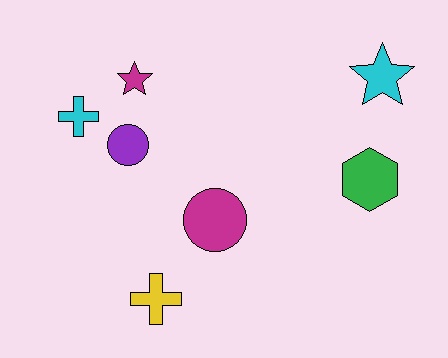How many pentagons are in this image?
There are no pentagons.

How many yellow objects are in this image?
There is 1 yellow object.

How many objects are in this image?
There are 7 objects.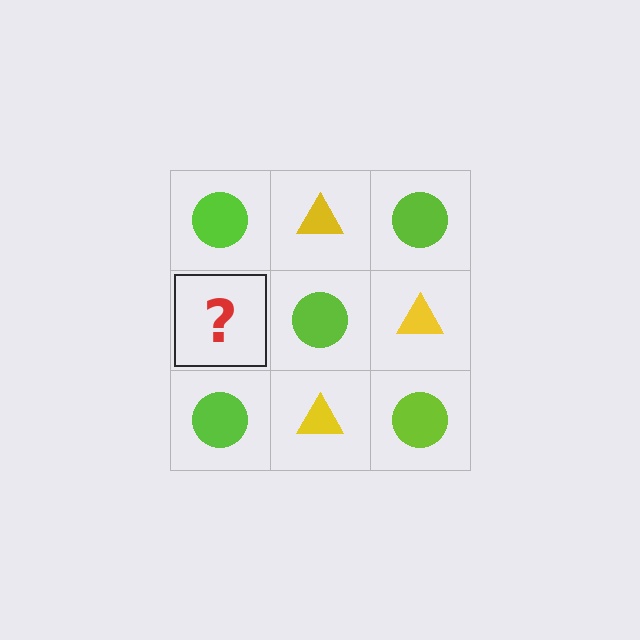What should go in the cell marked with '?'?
The missing cell should contain a yellow triangle.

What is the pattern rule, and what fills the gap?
The rule is that it alternates lime circle and yellow triangle in a checkerboard pattern. The gap should be filled with a yellow triangle.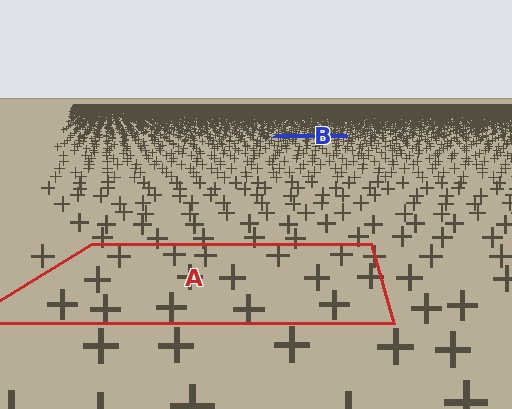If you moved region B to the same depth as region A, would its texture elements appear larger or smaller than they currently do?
They would appear larger. At a closer depth, the same texture elements are projected at a bigger on-screen size.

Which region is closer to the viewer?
Region A is closer. The texture elements there are larger and more spread out.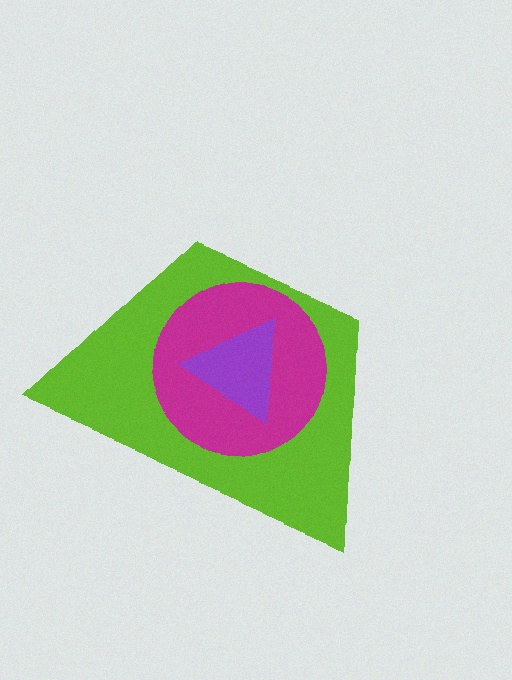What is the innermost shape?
The purple triangle.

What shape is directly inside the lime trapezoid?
The magenta circle.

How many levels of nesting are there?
3.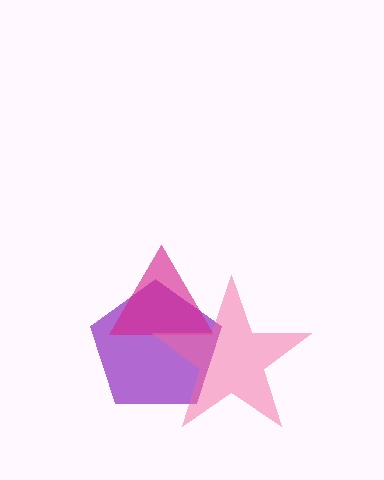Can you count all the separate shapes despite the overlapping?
Yes, there are 3 separate shapes.